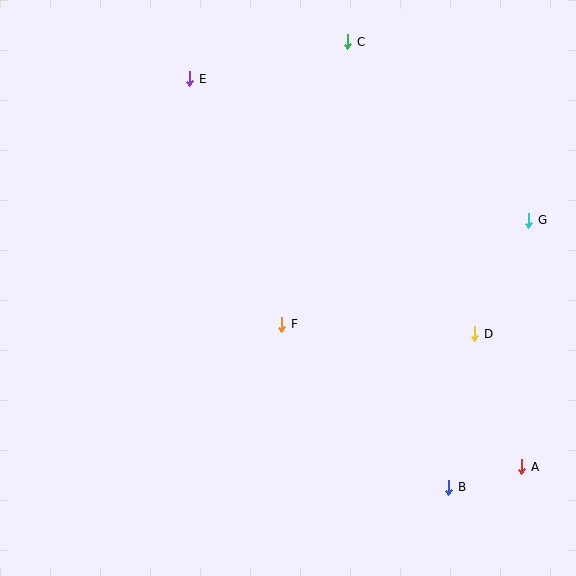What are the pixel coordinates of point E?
Point E is at (190, 79).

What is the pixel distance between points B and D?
The distance between B and D is 156 pixels.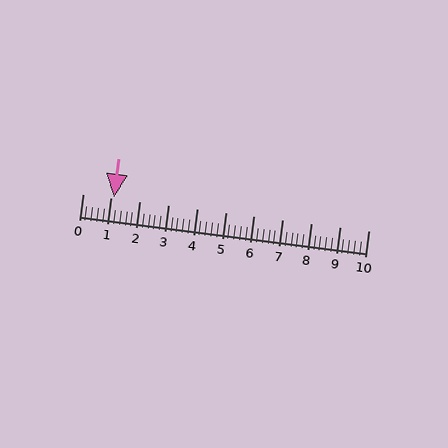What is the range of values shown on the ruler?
The ruler shows values from 0 to 10.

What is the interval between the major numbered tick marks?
The major tick marks are spaced 1 units apart.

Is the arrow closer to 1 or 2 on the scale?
The arrow is closer to 1.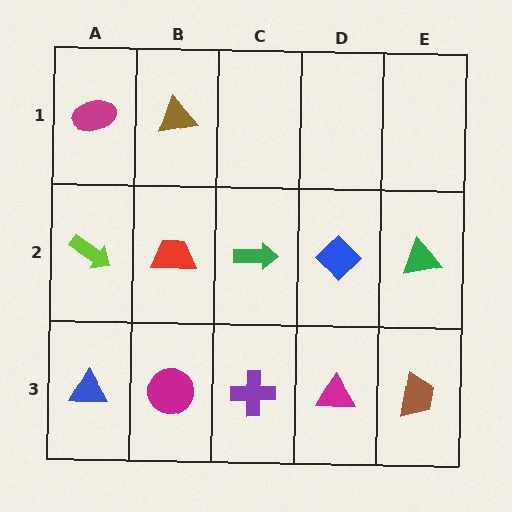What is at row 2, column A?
A lime arrow.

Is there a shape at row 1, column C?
No, that cell is empty.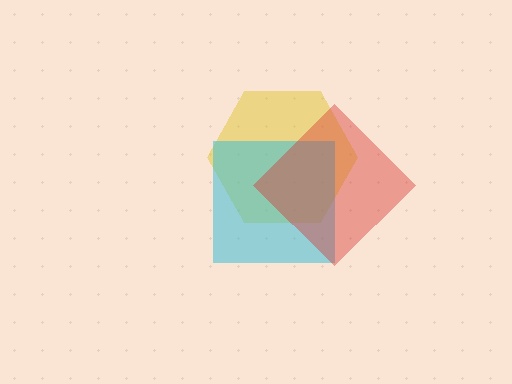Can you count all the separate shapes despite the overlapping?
Yes, there are 3 separate shapes.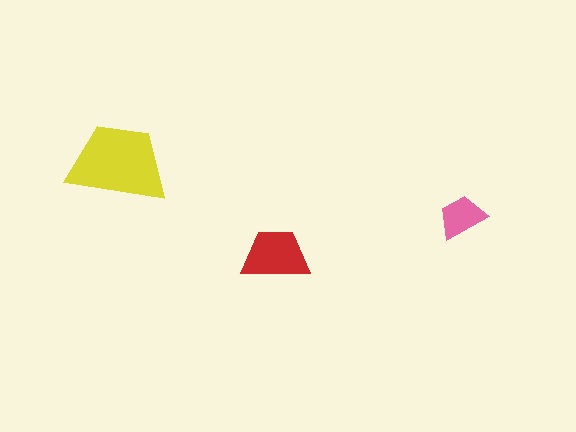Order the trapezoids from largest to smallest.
the yellow one, the red one, the pink one.